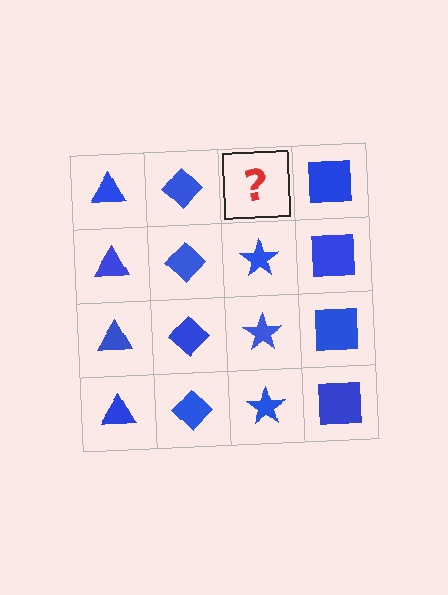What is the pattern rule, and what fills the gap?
The rule is that each column has a consistent shape. The gap should be filled with a blue star.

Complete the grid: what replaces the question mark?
The question mark should be replaced with a blue star.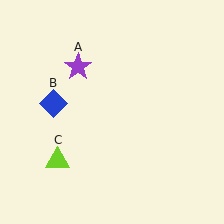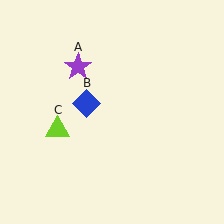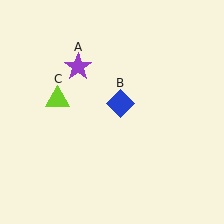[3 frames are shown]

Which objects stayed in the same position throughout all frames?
Purple star (object A) remained stationary.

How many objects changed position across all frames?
2 objects changed position: blue diamond (object B), lime triangle (object C).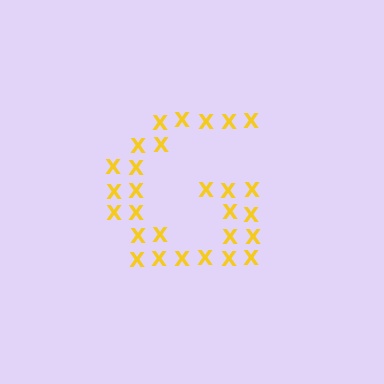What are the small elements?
The small elements are letter X's.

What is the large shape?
The large shape is the letter G.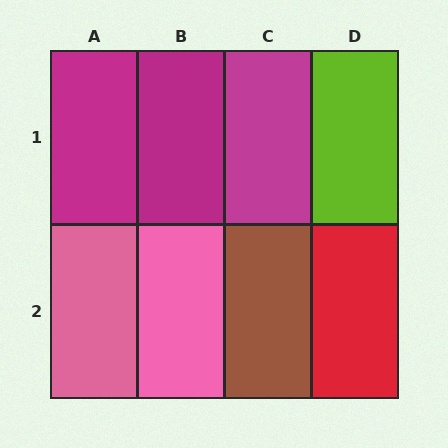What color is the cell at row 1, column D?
Lime.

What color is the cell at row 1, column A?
Magenta.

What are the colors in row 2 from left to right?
Pink, pink, brown, red.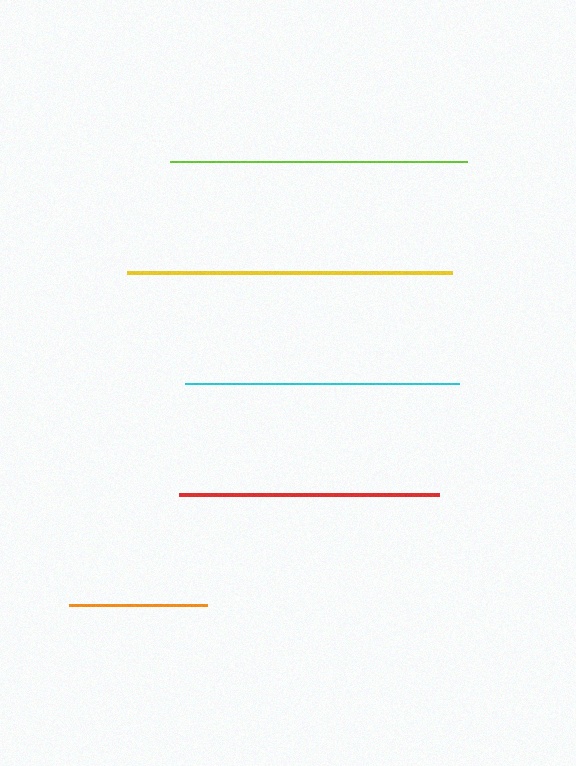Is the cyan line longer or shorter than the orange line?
The cyan line is longer than the orange line.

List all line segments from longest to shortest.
From longest to shortest: yellow, lime, cyan, red, orange.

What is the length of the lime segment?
The lime segment is approximately 298 pixels long.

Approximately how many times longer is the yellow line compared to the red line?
The yellow line is approximately 1.3 times the length of the red line.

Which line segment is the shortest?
The orange line is the shortest at approximately 138 pixels.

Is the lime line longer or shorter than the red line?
The lime line is longer than the red line.